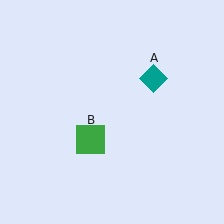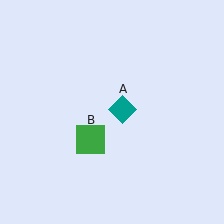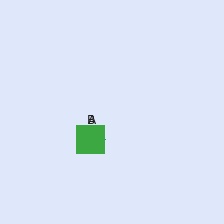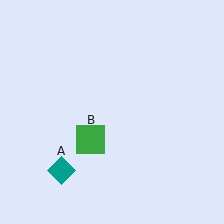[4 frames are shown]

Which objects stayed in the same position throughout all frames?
Green square (object B) remained stationary.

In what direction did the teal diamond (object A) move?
The teal diamond (object A) moved down and to the left.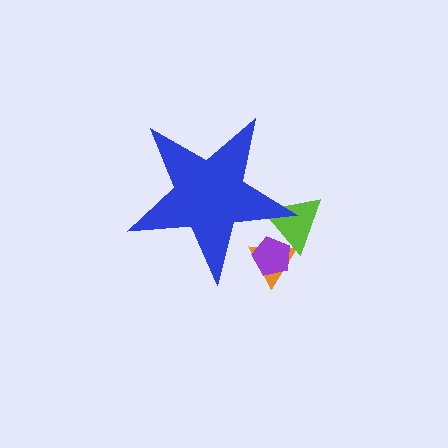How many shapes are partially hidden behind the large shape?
3 shapes are partially hidden.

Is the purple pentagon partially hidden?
Yes, the purple pentagon is partially hidden behind the blue star.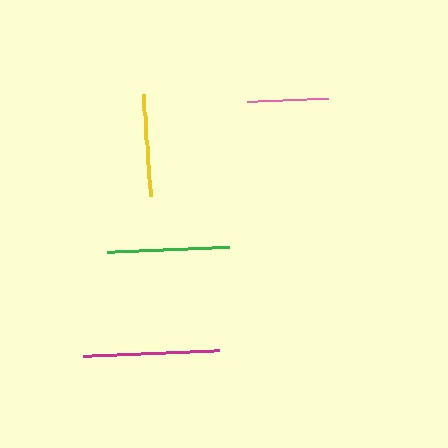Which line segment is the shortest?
The pink line is the shortest at approximately 81 pixels.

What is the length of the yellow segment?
The yellow segment is approximately 103 pixels long.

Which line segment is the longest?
The magenta line is the longest at approximately 136 pixels.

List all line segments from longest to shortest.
From longest to shortest: magenta, green, yellow, pink.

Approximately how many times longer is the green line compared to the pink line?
The green line is approximately 1.5 times the length of the pink line.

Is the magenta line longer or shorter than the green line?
The magenta line is longer than the green line.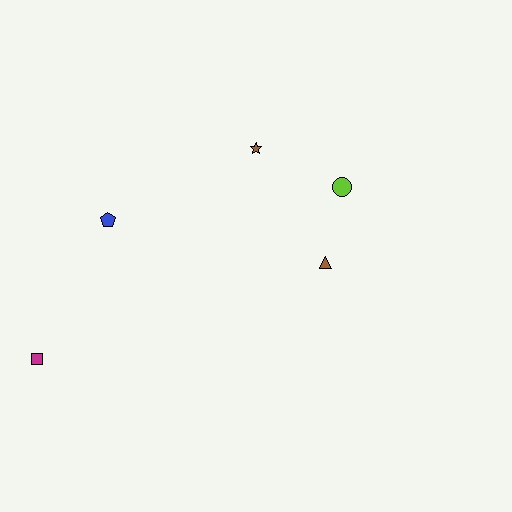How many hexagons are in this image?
There are no hexagons.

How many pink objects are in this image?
There are no pink objects.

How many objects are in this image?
There are 5 objects.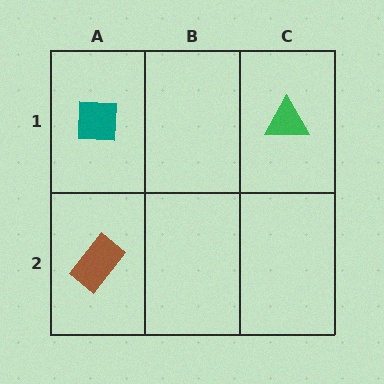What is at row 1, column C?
A green triangle.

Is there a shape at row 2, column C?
No, that cell is empty.